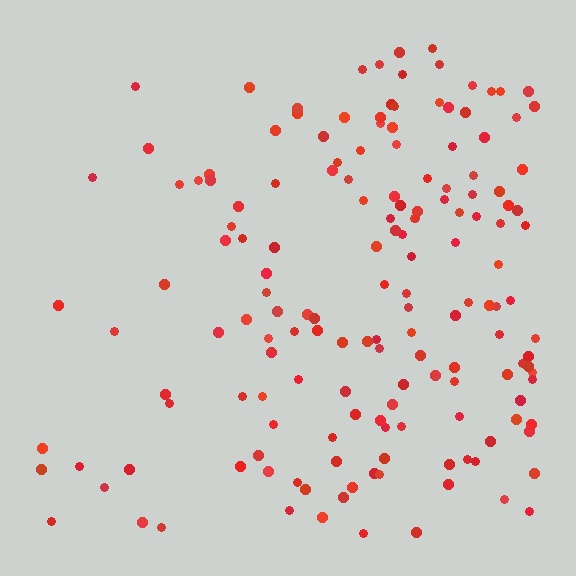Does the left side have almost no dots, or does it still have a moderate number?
Still a moderate number, just noticeably fewer than the right.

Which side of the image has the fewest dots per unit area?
The left.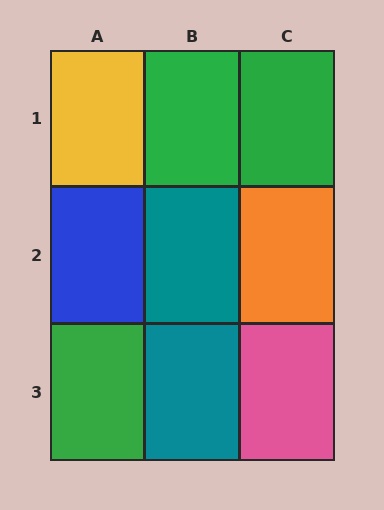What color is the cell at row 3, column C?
Pink.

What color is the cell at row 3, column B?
Teal.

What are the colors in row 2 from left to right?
Blue, teal, orange.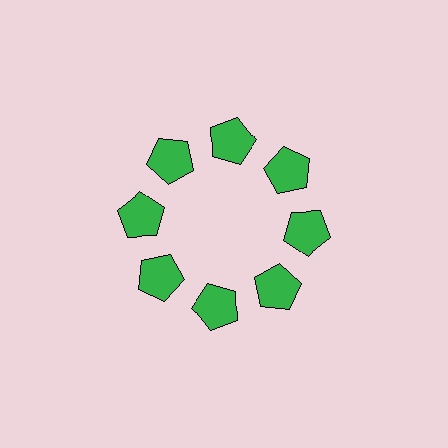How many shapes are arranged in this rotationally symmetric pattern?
There are 8 shapes, arranged in 8 groups of 1.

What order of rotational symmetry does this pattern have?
This pattern has 8-fold rotational symmetry.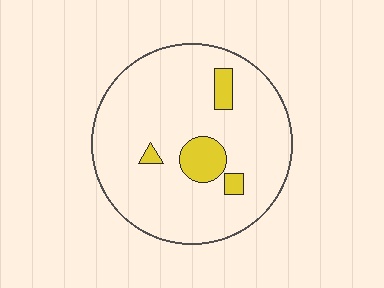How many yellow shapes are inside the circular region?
4.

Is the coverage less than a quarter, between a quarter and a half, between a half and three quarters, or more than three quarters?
Less than a quarter.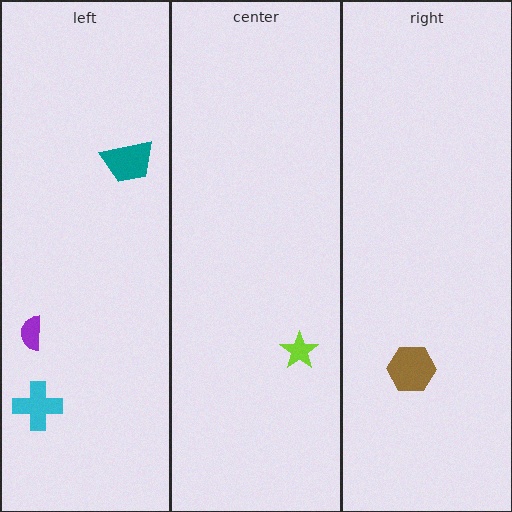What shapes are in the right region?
The brown hexagon.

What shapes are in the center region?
The lime star.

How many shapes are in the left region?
3.